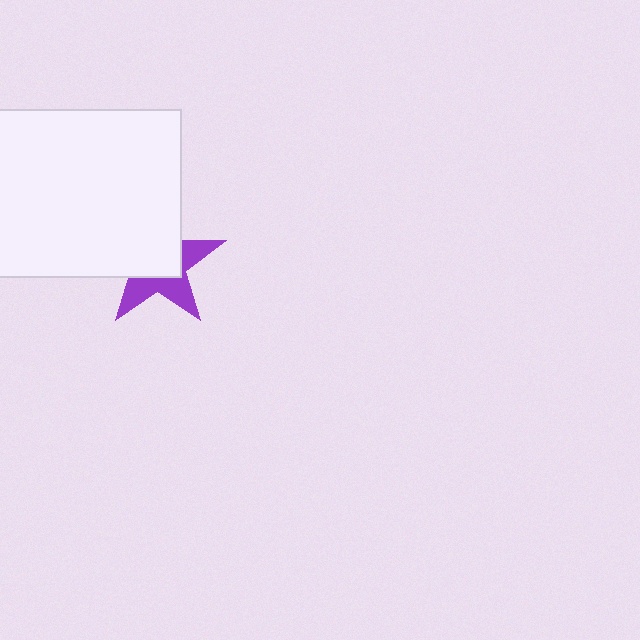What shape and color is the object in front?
The object in front is a white rectangle.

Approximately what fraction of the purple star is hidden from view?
Roughly 56% of the purple star is hidden behind the white rectangle.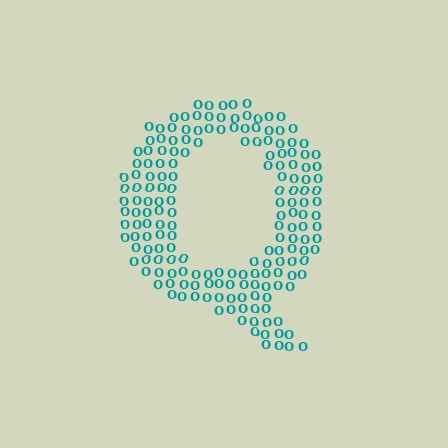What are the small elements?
The small elements are letter O's.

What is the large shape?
The large shape is the letter Q.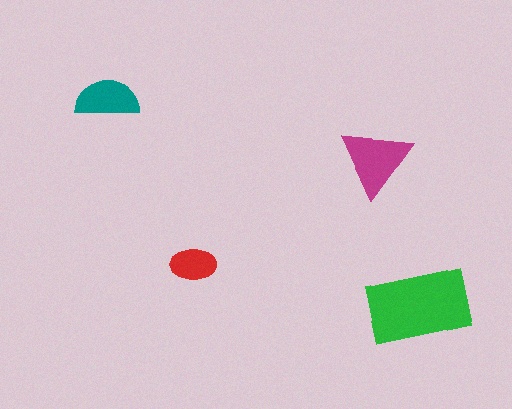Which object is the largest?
The green rectangle.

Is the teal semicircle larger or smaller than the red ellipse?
Larger.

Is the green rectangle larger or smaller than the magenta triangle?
Larger.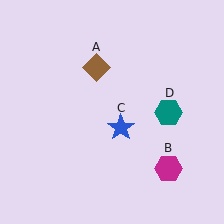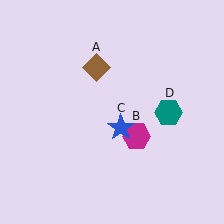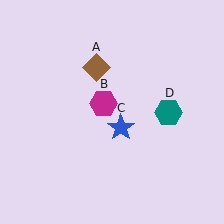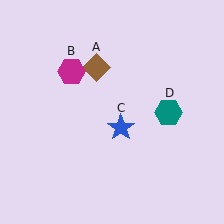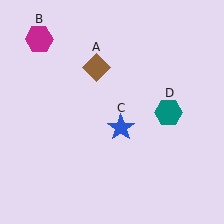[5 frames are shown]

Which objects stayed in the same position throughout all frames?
Brown diamond (object A) and blue star (object C) and teal hexagon (object D) remained stationary.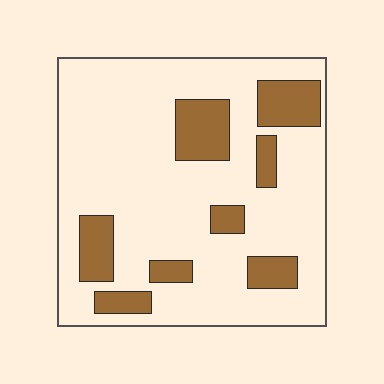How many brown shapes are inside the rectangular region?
8.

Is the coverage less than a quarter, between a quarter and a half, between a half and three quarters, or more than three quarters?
Less than a quarter.